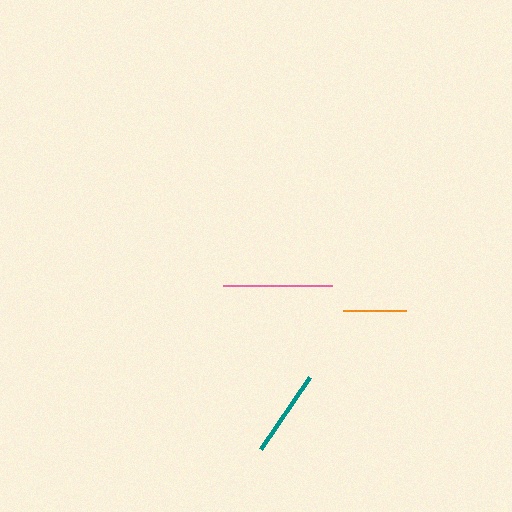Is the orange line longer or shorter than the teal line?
The teal line is longer than the orange line.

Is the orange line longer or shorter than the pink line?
The pink line is longer than the orange line.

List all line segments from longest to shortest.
From longest to shortest: pink, teal, orange.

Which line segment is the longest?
The pink line is the longest at approximately 109 pixels.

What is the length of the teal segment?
The teal segment is approximately 87 pixels long.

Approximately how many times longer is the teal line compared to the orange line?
The teal line is approximately 1.4 times the length of the orange line.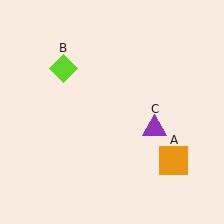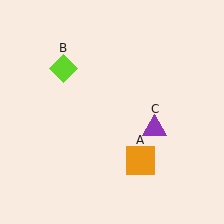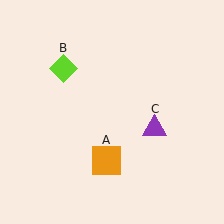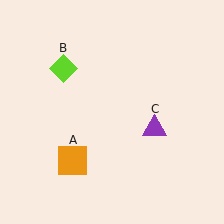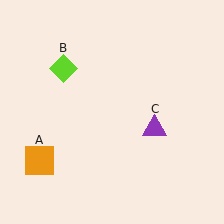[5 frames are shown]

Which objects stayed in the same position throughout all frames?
Lime diamond (object B) and purple triangle (object C) remained stationary.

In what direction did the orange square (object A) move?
The orange square (object A) moved left.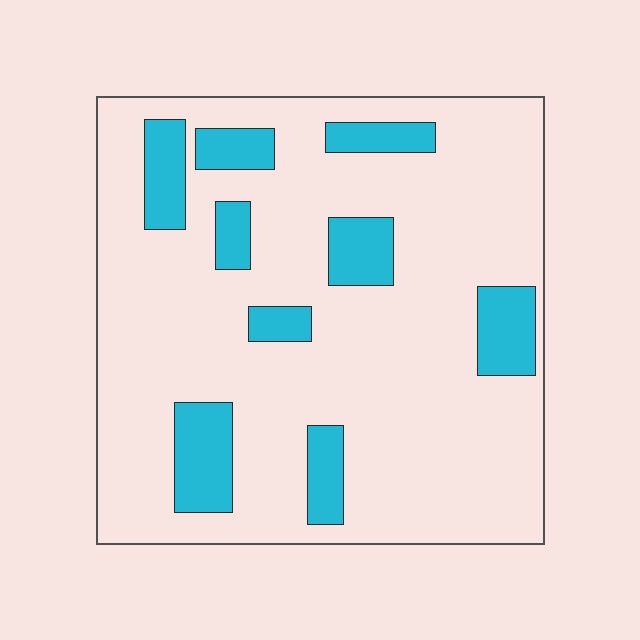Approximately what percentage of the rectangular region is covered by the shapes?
Approximately 20%.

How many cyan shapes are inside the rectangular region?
9.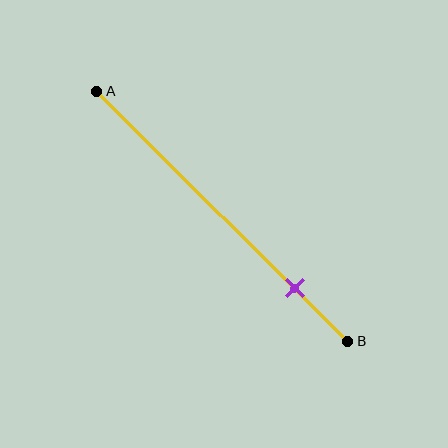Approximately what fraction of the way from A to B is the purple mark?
The purple mark is approximately 80% of the way from A to B.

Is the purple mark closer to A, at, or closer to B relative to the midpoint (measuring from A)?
The purple mark is closer to point B than the midpoint of segment AB.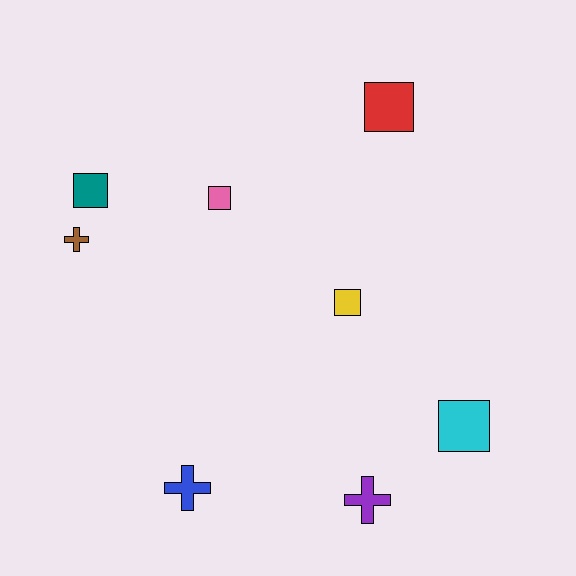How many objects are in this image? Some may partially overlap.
There are 8 objects.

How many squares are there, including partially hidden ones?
There are 5 squares.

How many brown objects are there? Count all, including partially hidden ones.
There is 1 brown object.